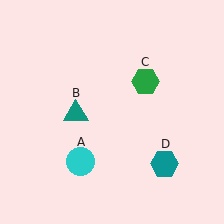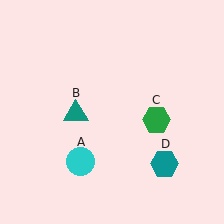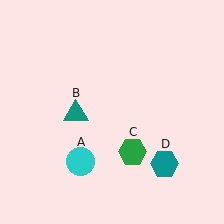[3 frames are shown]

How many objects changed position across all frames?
1 object changed position: green hexagon (object C).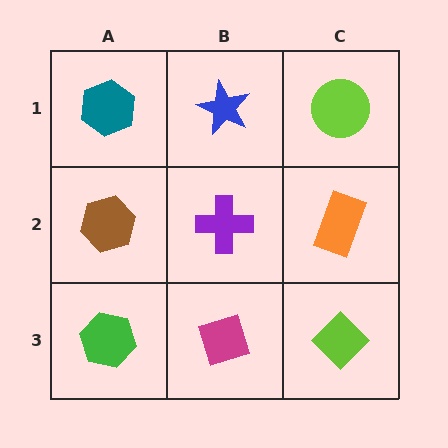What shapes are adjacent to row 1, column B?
A purple cross (row 2, column B), a teal hexagon (row 1, column A), a lime circle (row 1, column C).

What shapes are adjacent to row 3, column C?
An orange rectangle (row 2, column C), a magenta diamond (row 3, column B).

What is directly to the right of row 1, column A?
A blue star.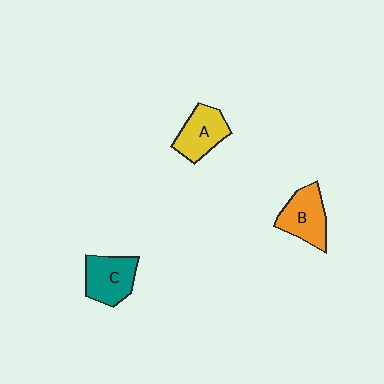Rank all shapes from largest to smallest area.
From largest to smallest: B (orange), C (teal), A (yellow).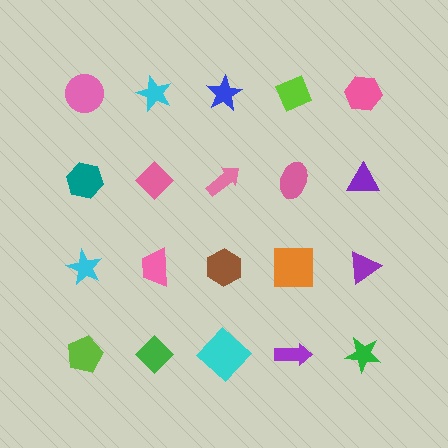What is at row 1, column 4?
A lime diamond.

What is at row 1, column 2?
A cyan star.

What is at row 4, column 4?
A purple arrow.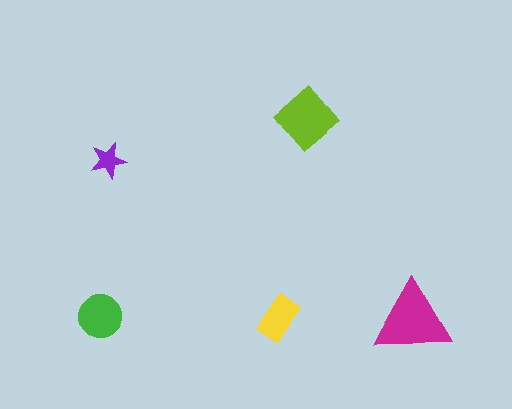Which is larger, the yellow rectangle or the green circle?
The green circle.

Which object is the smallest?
The purple star.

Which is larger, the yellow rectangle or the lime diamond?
The lime diamond.